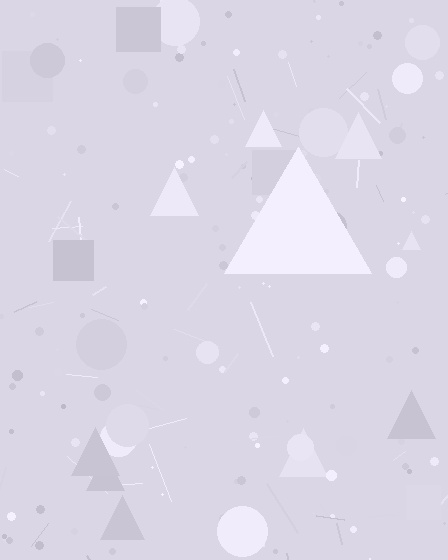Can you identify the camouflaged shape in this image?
The camouflaged shape is a triangle.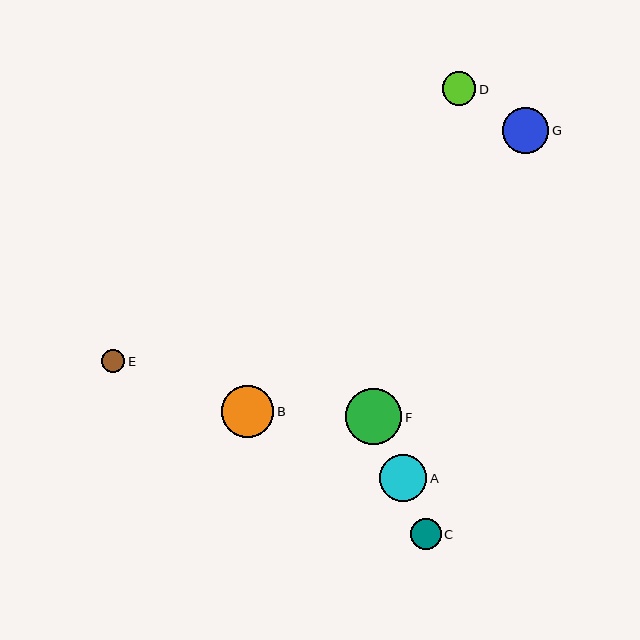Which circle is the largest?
Circle F is the largest with a size of approximately 56 pixels.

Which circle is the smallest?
Circle E is the smallest with a size of approximately 23 pixels.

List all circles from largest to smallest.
From largest to smallest: F, B, A, G, D, C, E.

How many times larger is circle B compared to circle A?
Circle B is approximately 1.1 times the size of circle A.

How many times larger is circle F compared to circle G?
Circle F is approximately 1.2 times the size of circle G.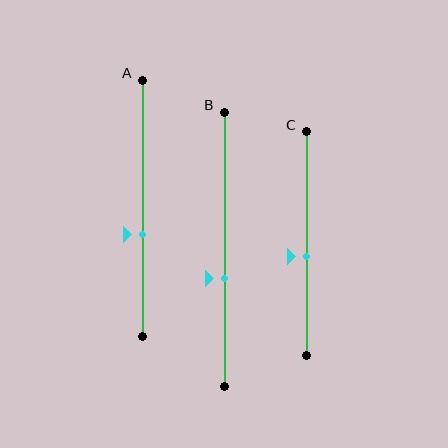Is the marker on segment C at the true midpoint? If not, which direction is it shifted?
No, the marker on segment C is shifted downward by about 6% of the segment length.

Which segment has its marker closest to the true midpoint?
Segment C has its marker closest to the true midpoint.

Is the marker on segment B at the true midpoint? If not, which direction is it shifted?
No, the marker on segment B is shifted downward by about 11% of the segment length.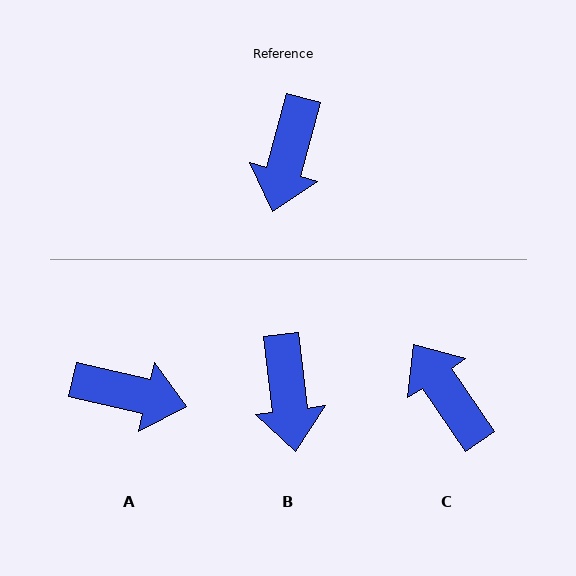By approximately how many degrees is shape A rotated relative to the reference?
Approximately 92 degrees counter-clockwise.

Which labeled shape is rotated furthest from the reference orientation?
C, about 131 degrees away.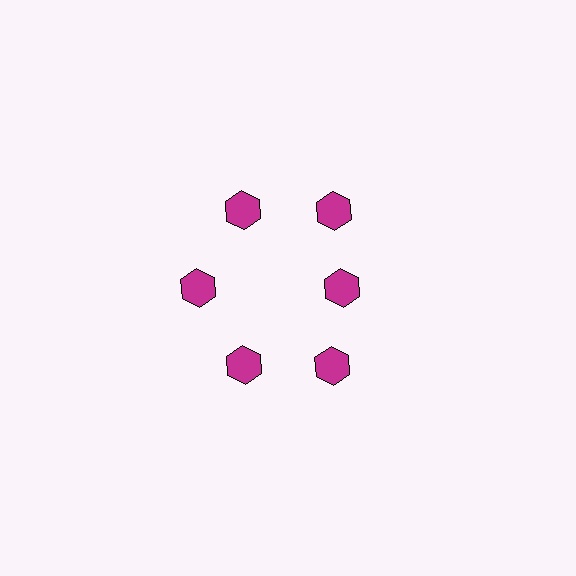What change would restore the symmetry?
The symmetry would be restored by moving it outward, back onto the ring so that all 6 hexagons sit at equal angles and equal distance from the center.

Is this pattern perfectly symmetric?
No. The 6 magenta hexagons are arranged in a ring, but one element near the 3 o'clock position is pulled inward toward the center, breaking the 6-fold rotational symmetry.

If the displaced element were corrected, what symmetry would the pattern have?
It would have 6-fold rotational symmetry — the pattern would map onto itself every 60 degrees.